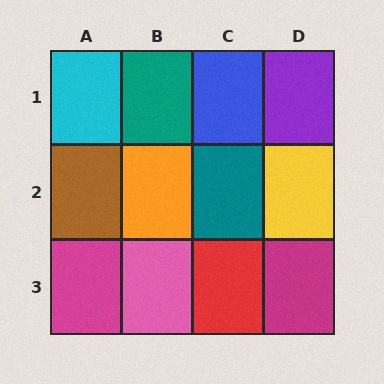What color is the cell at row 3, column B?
Pink.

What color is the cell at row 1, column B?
Teal.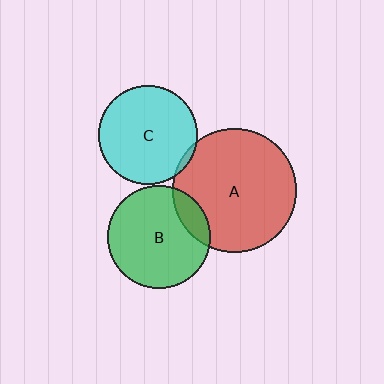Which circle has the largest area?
Circle A (red).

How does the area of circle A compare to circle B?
Approximately 1.5 times.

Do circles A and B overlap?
Yes.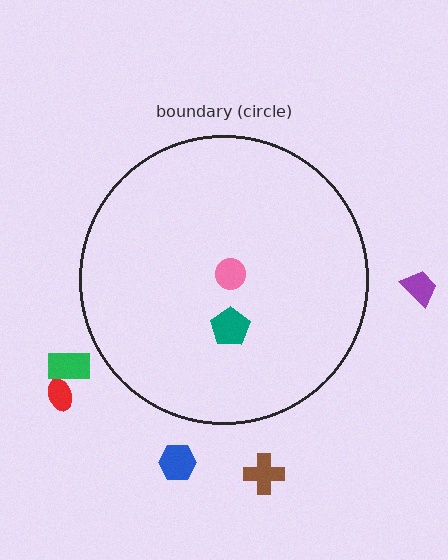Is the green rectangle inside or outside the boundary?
Outside.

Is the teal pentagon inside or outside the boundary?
Inside.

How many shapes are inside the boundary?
2 inside, 5 outside.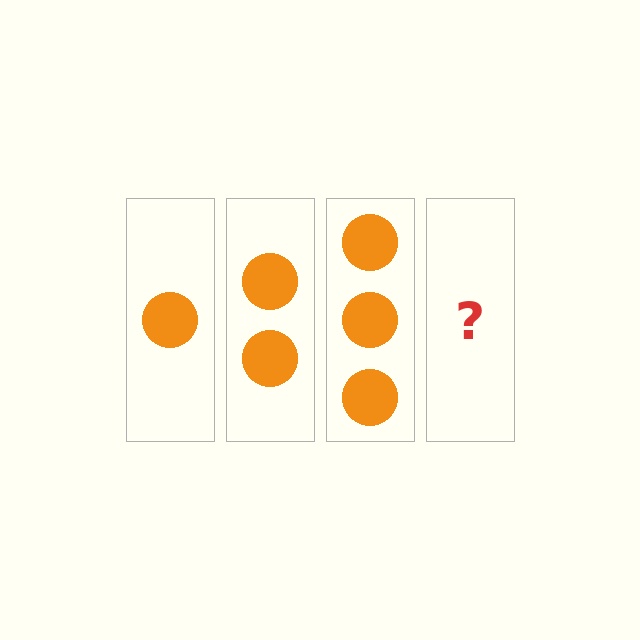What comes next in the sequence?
The next element should be 4 circles.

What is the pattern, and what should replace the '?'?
The pattern is that each step adds one more circle. The '?' should be 4 circles.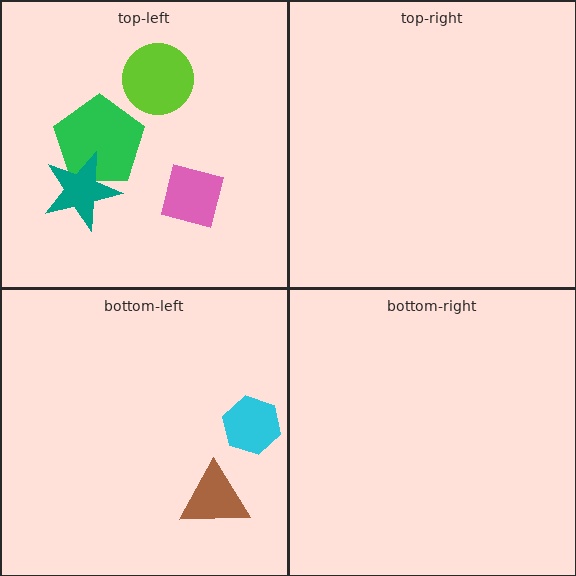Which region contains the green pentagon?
The top-left region.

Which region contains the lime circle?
The top-left region.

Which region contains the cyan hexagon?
The bottom-left region.